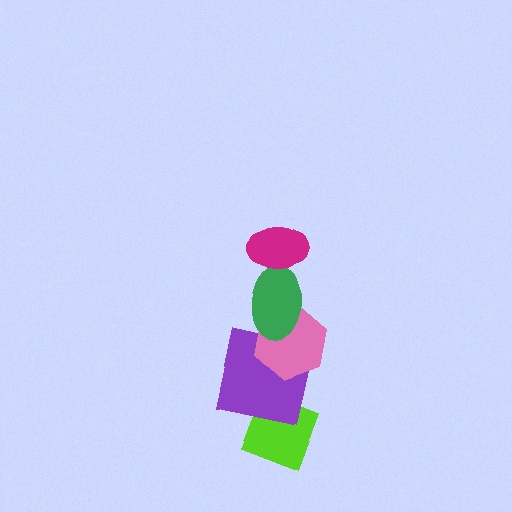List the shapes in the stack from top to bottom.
From top to bottom: the magenta ellipse, the green ellipse, the pink hexagon, the purple square, the lime diamond.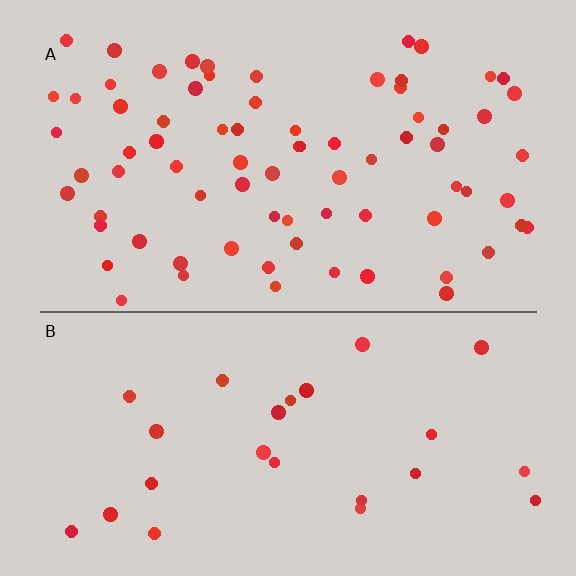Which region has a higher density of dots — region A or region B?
A (the top).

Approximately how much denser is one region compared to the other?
Approximately 3.0× — region A over region B.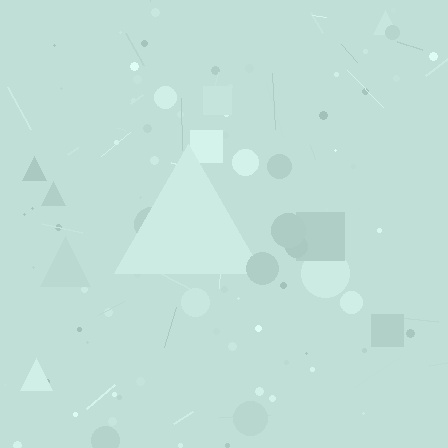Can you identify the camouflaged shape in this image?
The camouflaged shape is a triangle.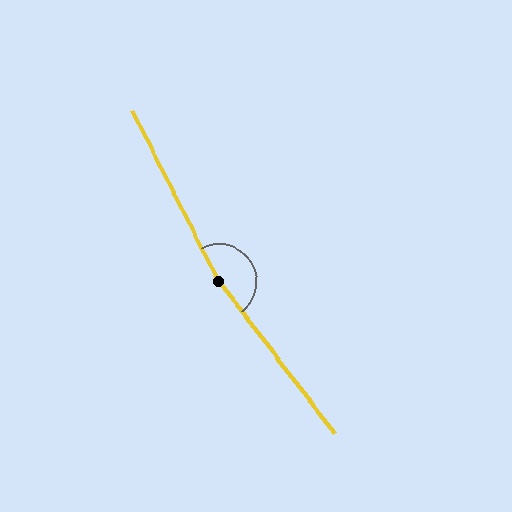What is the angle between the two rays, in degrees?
Approximately 170 degrees.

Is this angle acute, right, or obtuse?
It is obtuse.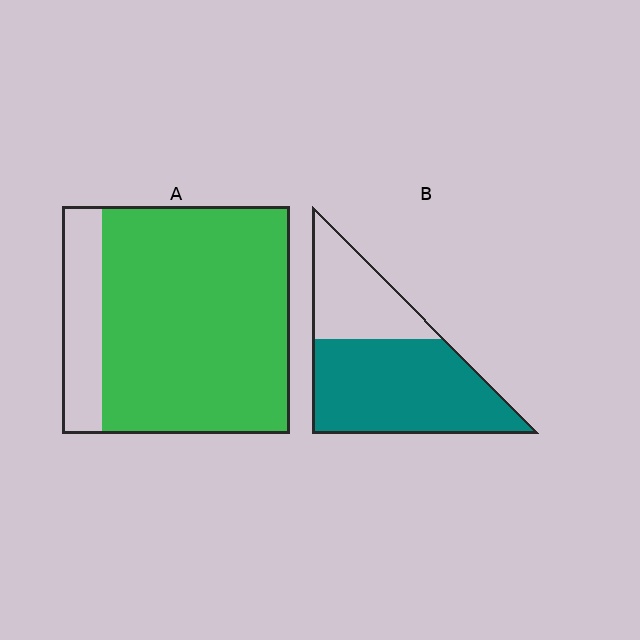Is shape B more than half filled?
Yes.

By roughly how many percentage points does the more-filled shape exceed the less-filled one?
By roughly 15 percentage points (A over B).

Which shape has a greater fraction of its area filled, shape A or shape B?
Shape A.